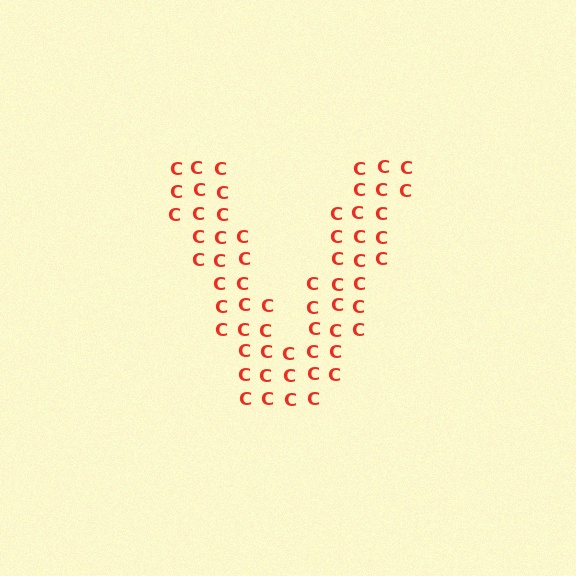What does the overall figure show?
The overall figure shows the letter V.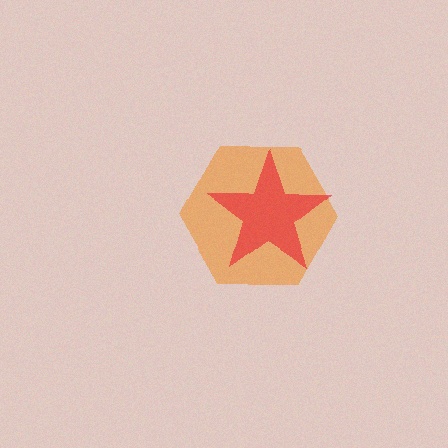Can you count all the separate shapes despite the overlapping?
Yes, there are 2 separate shapes.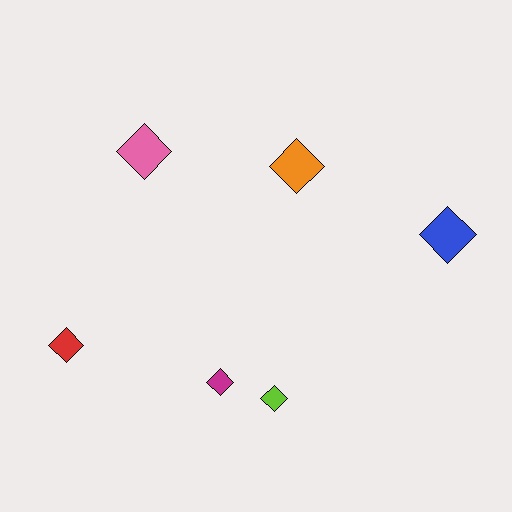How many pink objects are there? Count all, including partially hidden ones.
There is 1 pink object.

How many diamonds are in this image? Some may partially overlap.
There are 6 diamonds.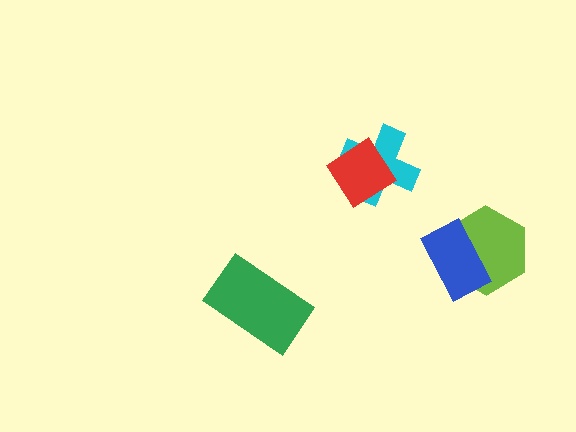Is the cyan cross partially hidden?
Yes, it is partially covered by another shape.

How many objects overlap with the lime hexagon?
1 object overlaps with the lime hexagon.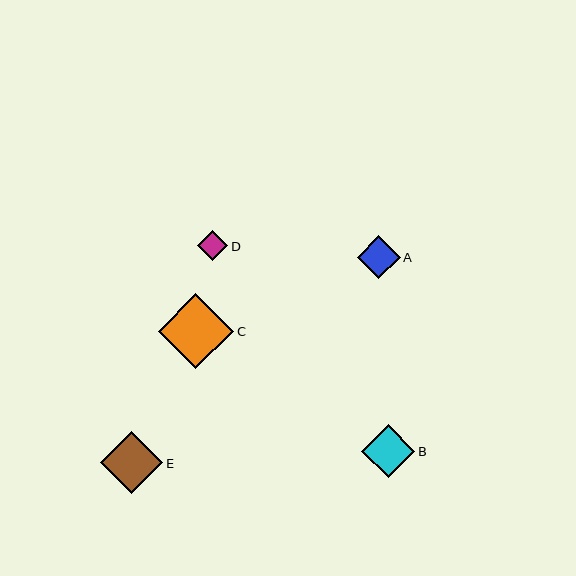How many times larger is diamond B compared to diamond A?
Diamond B is approximately 1.2 times the size of diamond A.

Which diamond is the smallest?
Diamond D is the smallest with a size of approximately 30 pixels.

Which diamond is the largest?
Diamond C is the largest with a size of approximately 76 pixels.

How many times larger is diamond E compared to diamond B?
Diamond E is approximately 1.2 times the size of diamond B.